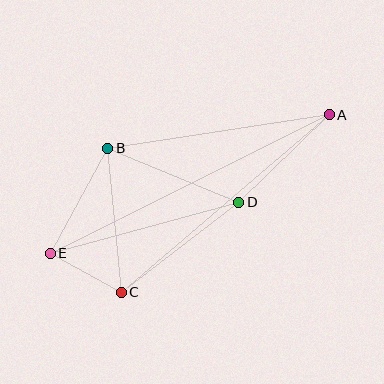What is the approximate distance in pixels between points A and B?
The distance between A and B is approximately 224 pixels.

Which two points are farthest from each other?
Points A and E are farthest from each other.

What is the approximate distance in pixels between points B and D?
The distance between B and D is approximately 142 pixels.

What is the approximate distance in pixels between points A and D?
The distance between A and D is approximately 126 pixels.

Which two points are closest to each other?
Points C and E are closest to each other.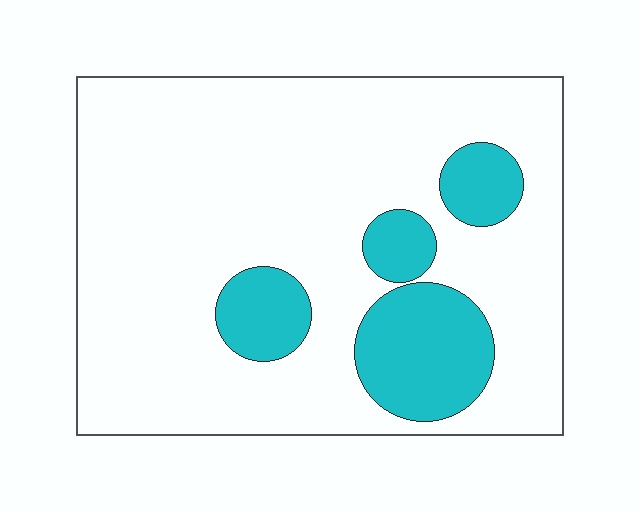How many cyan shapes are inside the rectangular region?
4.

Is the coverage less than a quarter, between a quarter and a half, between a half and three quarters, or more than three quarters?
Less than a quarter.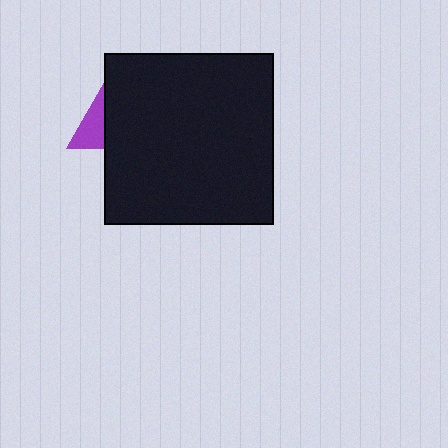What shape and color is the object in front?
The object in front is a black rectangle.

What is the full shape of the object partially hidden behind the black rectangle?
The partially hidden object is a purple triangle.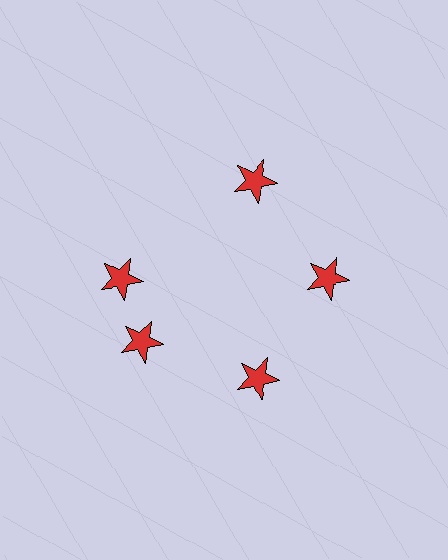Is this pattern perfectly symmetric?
No. The 5 red stars are arranged in a ring, but one element near the 10 o'clock position is rotated out of alignment along the ring, breaking the 5-fold rotational symmetry.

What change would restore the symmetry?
The symmetry would be restored by rotating it back into even spacing with its neighbors so that all 5 stars sit at equal angles and equal distance from the center.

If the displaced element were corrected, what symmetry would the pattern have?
It would have 5-fold rotational symmetry — the pattern would map onto itself every 72 degrees.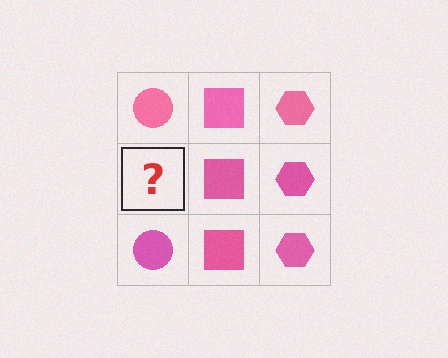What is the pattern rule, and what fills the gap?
The rule is that each column has a consistent shape. The gap should be filled with a pink circle.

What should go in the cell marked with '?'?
The missing cell should contain a pink circle.